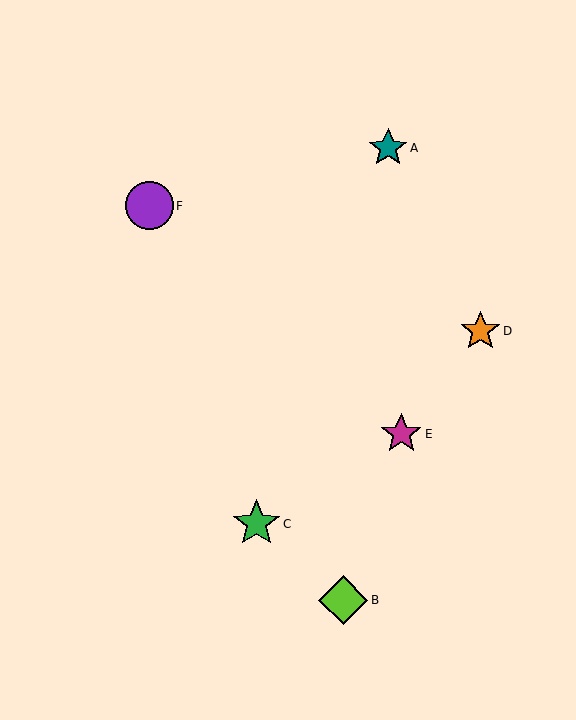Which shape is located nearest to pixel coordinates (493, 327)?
The orange star (labeled D) at (480, 331) is nearest to that location.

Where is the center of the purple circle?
The center of the purple circle is at (149, 206).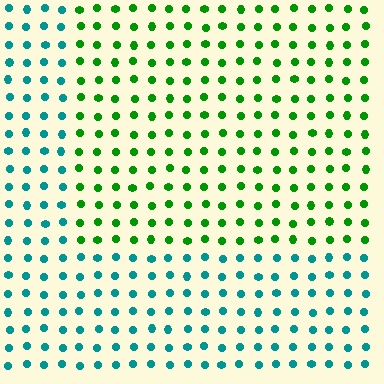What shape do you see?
I see a rectangle.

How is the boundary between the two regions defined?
The boundary is defined purely by a slight shift in hue (about 57 degrees). Spacing, size, and orientation are identical on both sides.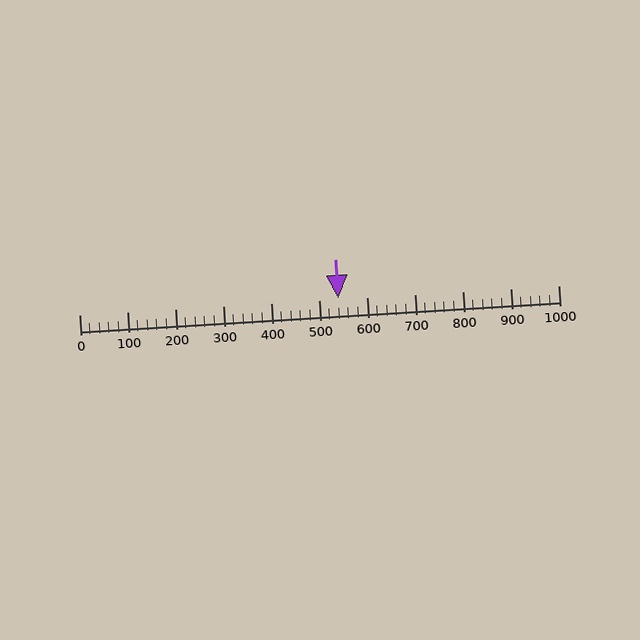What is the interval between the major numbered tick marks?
The major tick marks are spaced 100 units apart.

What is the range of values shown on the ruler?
The ruler shows values from 0 to 1000.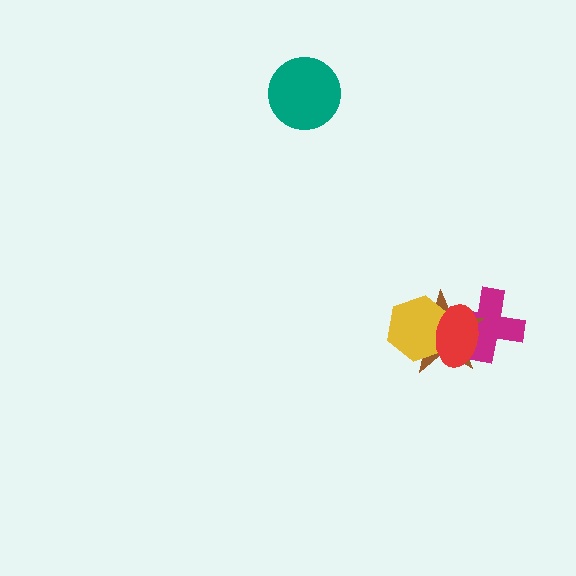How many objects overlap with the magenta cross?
2 objects overlap with the magenta cross.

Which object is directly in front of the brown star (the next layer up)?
The yellow hexagon is directly in front of the brown star.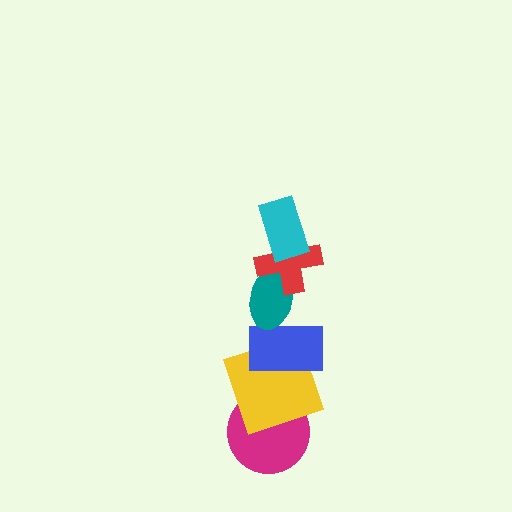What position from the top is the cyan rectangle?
The cyan rectangle is 1st from the top.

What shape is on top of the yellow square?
The blue rectangle is on top of the yellow square.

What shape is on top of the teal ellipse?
The red cross is on top of the teal ellipse.